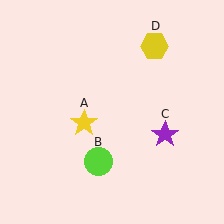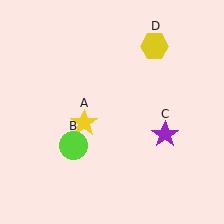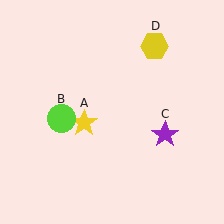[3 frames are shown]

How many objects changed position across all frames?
1 object changed position: lime circle (object B).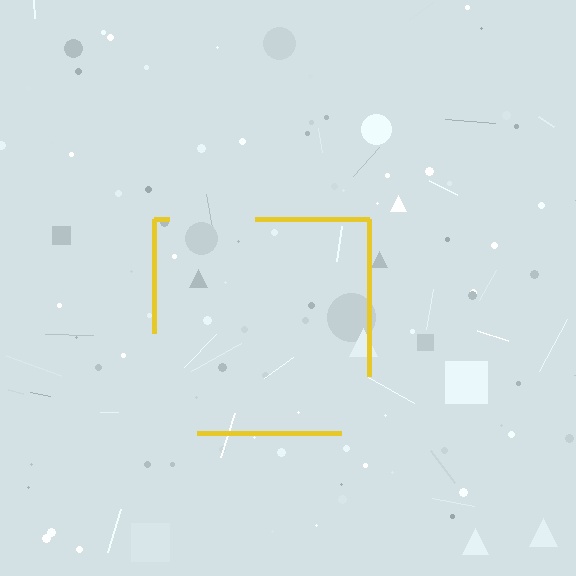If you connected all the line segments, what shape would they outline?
They would outline a square.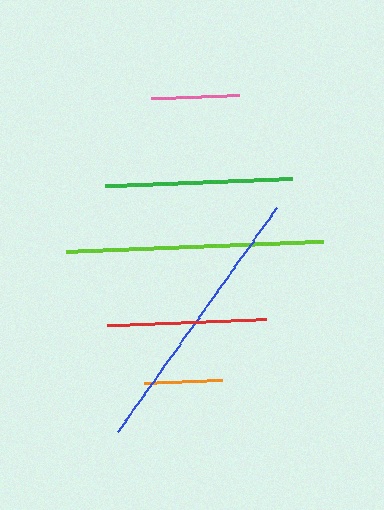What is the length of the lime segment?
The lime segment is approximately 257 pixels long.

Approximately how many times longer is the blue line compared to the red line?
The blue line is approximately 1.7 times the length of the red line.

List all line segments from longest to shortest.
From longest to shortest: blue, lime, green, red, pink, orange.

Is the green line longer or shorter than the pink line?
The green line is longer than the pink line.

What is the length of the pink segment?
The pink segment is approximately 88 pixels long.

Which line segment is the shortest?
The orange line is the shortest at approximately 77 pixels.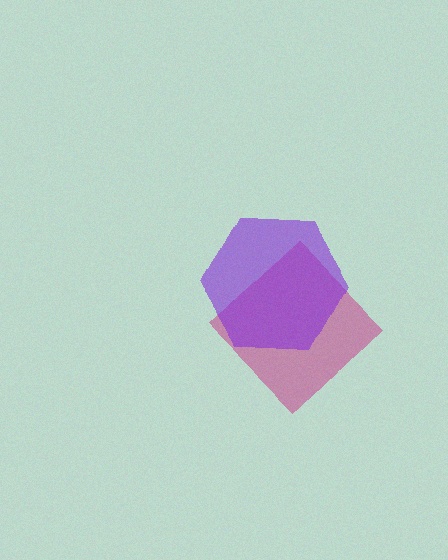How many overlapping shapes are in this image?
There are 2 overlapping shapes in the image.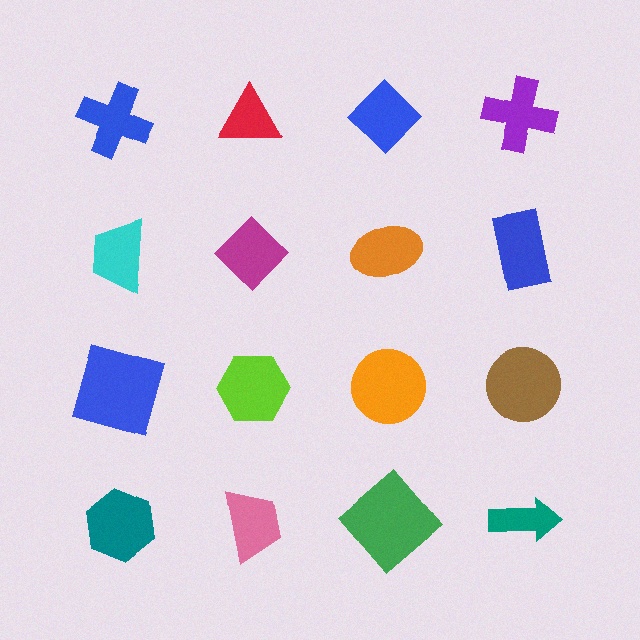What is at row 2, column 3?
An orange ellipse.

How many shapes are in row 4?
4 shapes.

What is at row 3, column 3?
An orange circle.